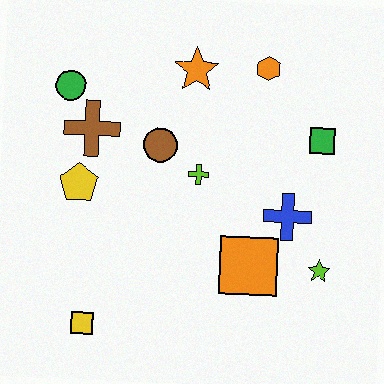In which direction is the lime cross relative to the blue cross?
The lime cross is to the left of the blue cross.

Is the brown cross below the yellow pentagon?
No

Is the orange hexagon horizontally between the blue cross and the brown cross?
Yes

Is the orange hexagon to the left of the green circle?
No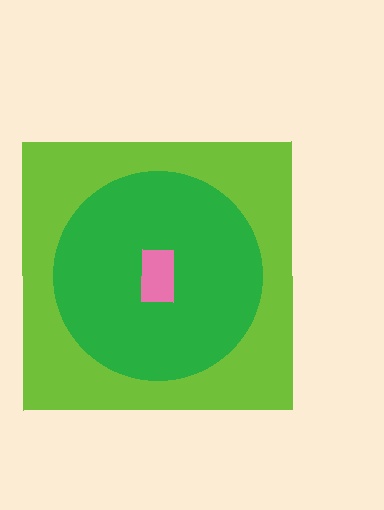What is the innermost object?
The pink rectangle.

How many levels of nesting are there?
3.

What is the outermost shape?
The lime square.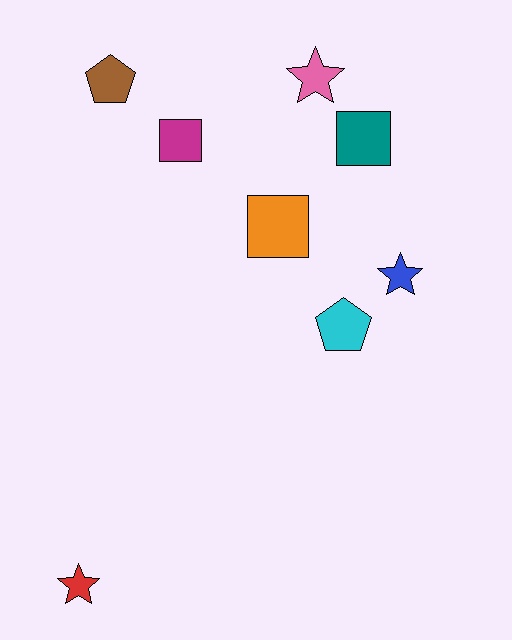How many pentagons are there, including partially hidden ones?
There are 2 pentagons.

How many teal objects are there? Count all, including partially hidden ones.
There is 1 teal object.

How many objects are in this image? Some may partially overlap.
There are 8 objects.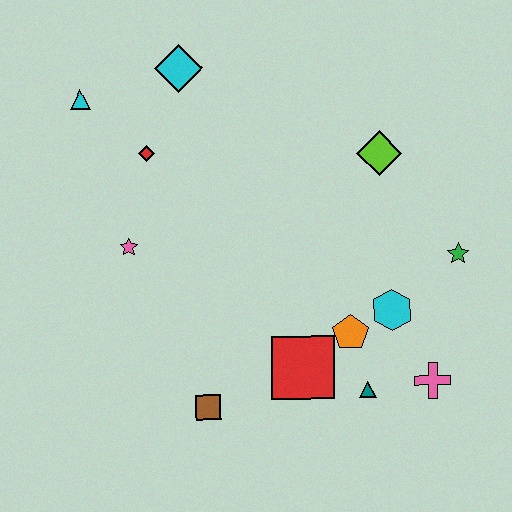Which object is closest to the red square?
The orange pentagon is closest to the red square.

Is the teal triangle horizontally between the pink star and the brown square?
No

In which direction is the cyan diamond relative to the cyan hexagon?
The cyan diamond is above the cyan hexagon.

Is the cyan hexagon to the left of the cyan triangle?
No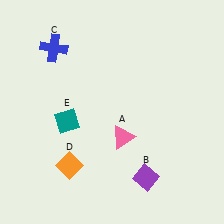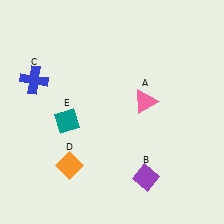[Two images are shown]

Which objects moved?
The objects that moved are: the pink triangle (A), the blue cross (C).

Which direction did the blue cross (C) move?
The blue cross (C) moved down.